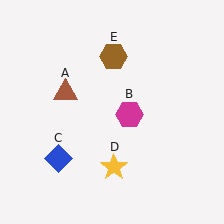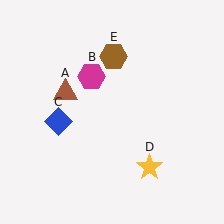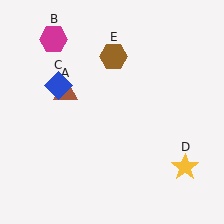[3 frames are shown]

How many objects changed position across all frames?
3 objects changed position: magenta hexagon (object B), blue diamond (object C), yellow star (object D).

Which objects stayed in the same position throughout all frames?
Brown triangle (object A) and brown hexagon (object E) remained stationary.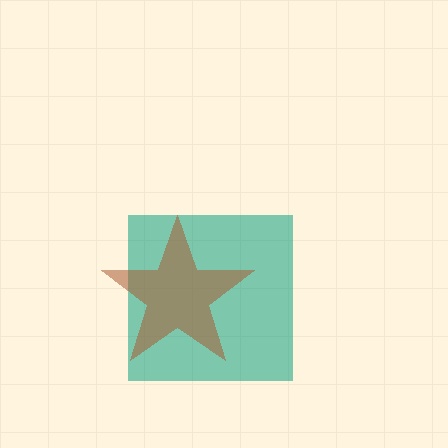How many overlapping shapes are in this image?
There are 2 overlapping shapes in the image.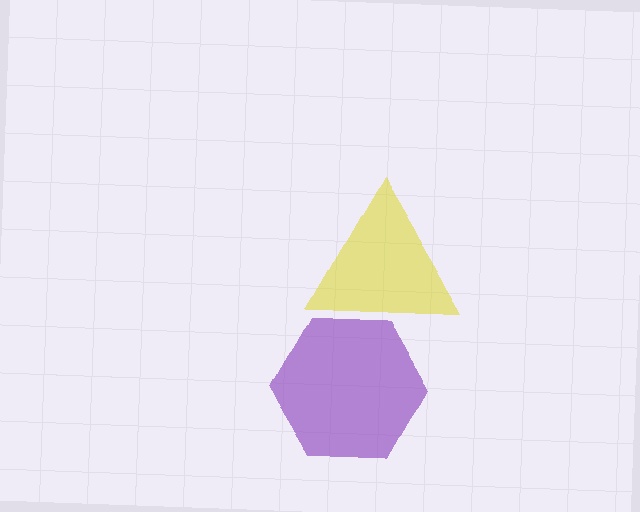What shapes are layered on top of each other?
The layered shapes are: a purple hexagon, a yellow triangle.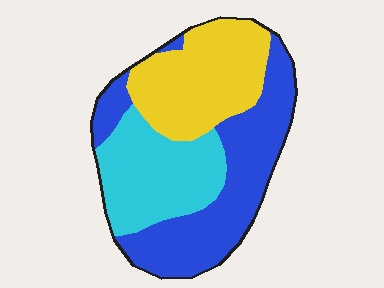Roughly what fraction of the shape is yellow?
Yellow takes up between a quarter and a half of the shape.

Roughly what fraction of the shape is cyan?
Cyan covers 28% of the shape.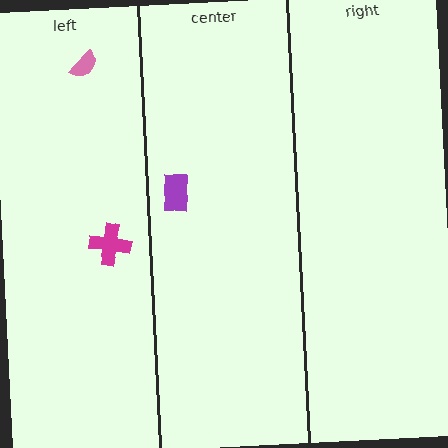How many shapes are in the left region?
2.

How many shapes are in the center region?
1.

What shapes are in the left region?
The pink semicircle, the magenta cross.